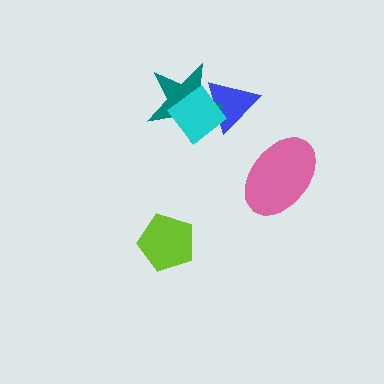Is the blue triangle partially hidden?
Yes, it is partially covered by another shape.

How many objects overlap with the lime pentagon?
0 objects overlap with the lime pentagon.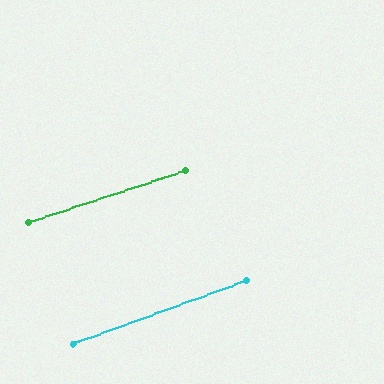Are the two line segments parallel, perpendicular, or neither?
Parallel — their directions differ by only 1.7°.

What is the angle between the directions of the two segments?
Approximately 2 degrees.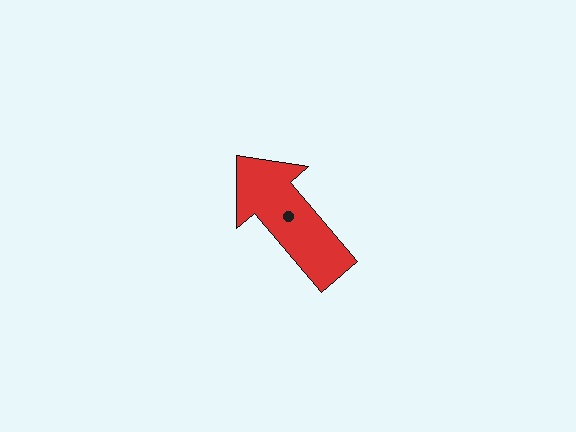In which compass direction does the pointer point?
Northwest.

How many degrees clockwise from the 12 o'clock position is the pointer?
Approximately 320 degrees.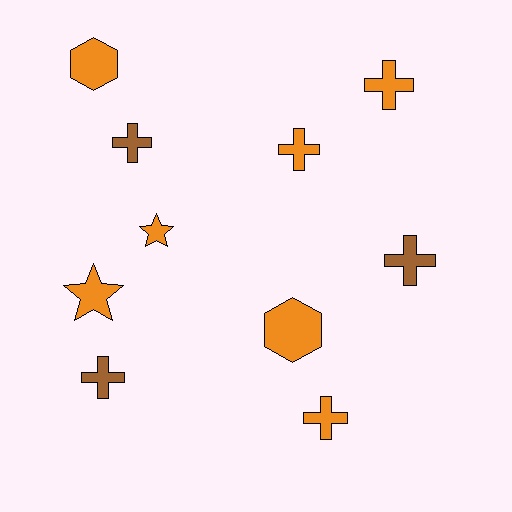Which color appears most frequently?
Orange, with 7 objects.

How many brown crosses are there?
There are 3 brown crosses.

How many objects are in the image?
There are 10 objects.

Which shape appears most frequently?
Cross, with 6 objects.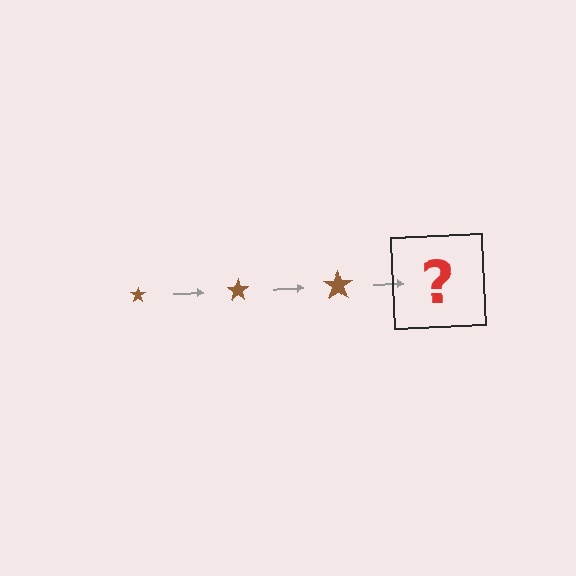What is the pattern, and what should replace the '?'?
The pattern is that the star gets progressively larger each step. The '?' should be a brown star, larger than the previous one.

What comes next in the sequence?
The next element should be a brown star, larger than the previous one.